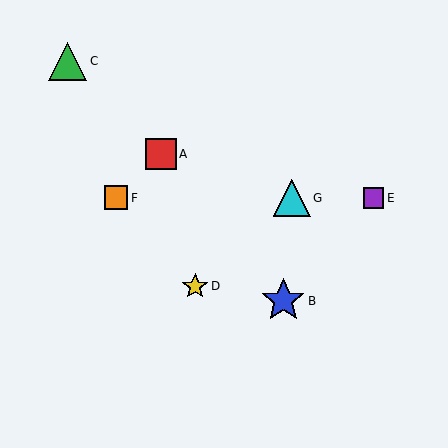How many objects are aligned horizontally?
3 objects (E, F, G) are aligned horizontally.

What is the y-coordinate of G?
Object G is at y≈198.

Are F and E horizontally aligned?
Yes, both are at y≈198.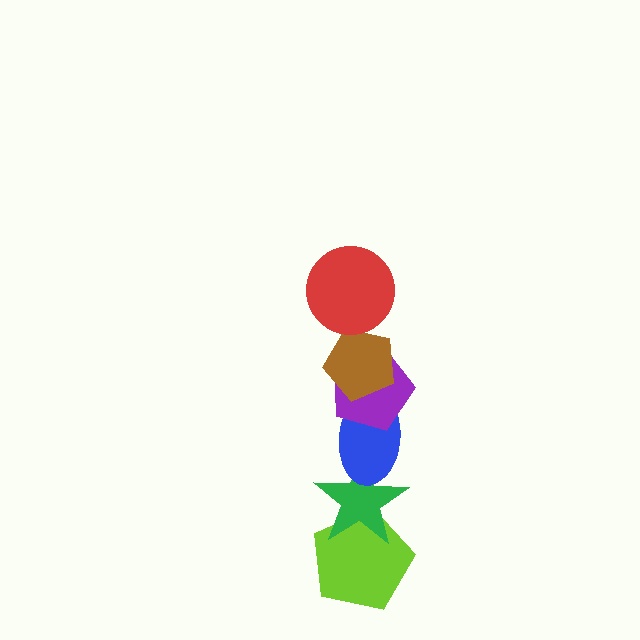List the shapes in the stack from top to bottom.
From top to bottom: the red circle, the brown pentagon, the purple pentagon, the blue ellipse, the green star, the lime pentagon.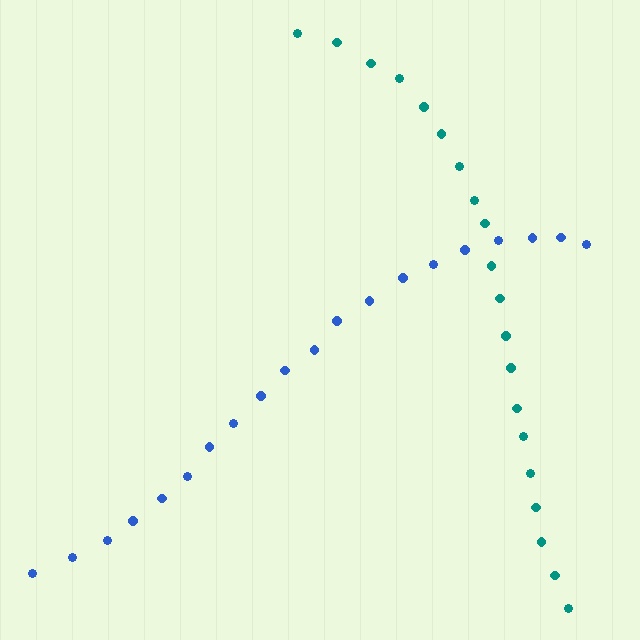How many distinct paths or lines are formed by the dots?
There are 2 distinct paths.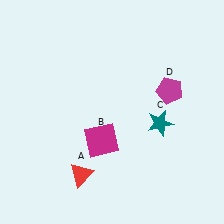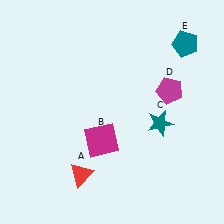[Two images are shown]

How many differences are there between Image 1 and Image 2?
There is 1 difference between the two images.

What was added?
A teal pentagon (E) was added in Image 2.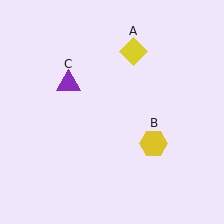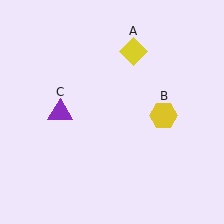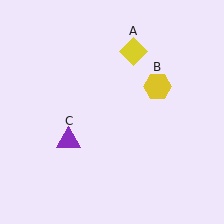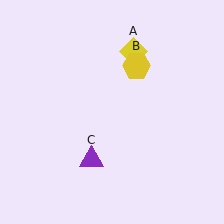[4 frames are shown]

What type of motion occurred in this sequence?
The yellow hexagon (object B), purple triangle (object C) rotated counterclockwise around the center of the scene.